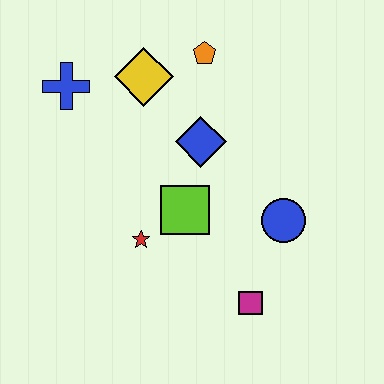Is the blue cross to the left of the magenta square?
Yes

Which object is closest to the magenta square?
The blue circle is closest to the magenta square.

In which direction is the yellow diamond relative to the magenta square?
The yellow diamond is above the magenta square.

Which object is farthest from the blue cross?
The magenta square is farthest from the blue cross.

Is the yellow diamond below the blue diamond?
No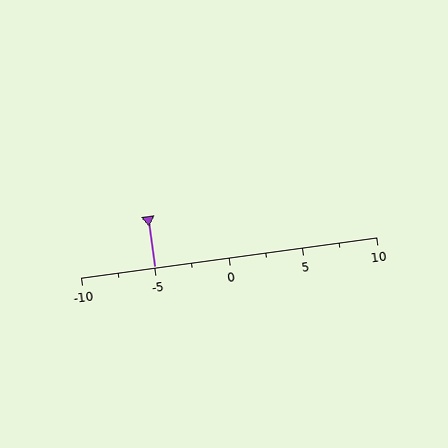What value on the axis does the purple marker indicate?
The marker indicates approximately -5.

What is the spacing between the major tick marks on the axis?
The major ticks are spaced 5 apart.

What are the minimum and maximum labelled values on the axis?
The axis runs from -10 to 10.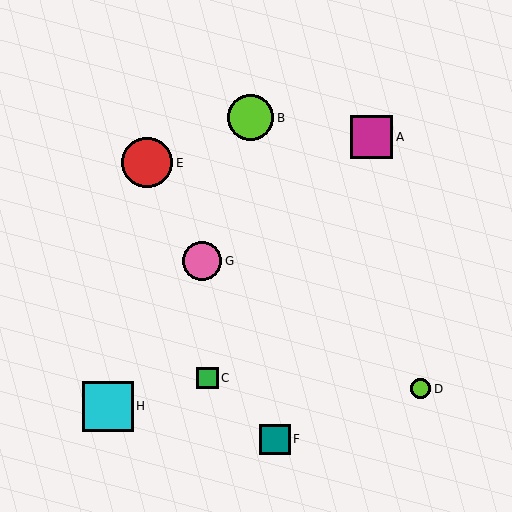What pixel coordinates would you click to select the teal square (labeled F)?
Click at (275, 440) to select the teal square F.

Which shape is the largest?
The red circle (labeled E) is the largest.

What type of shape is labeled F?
Shape F is a teal square.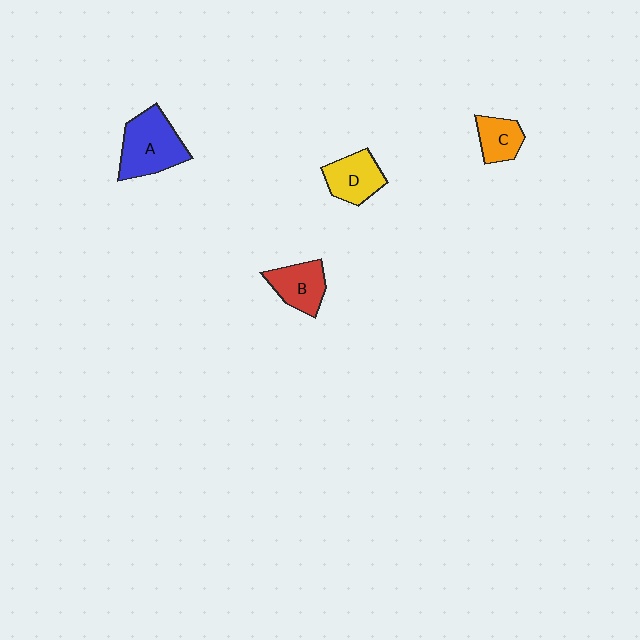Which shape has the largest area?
Shape A (blue).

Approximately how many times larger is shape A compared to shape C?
Approximately 1.9 times.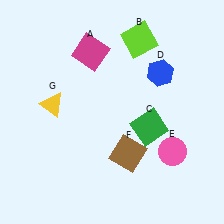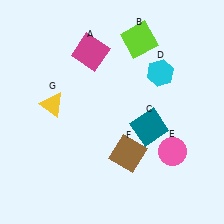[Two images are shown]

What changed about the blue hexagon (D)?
In Image 1, D is blue. In Image 2, it changed to cyan.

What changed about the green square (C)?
In Image 1, C is green. In Image 2, it changed to teal.